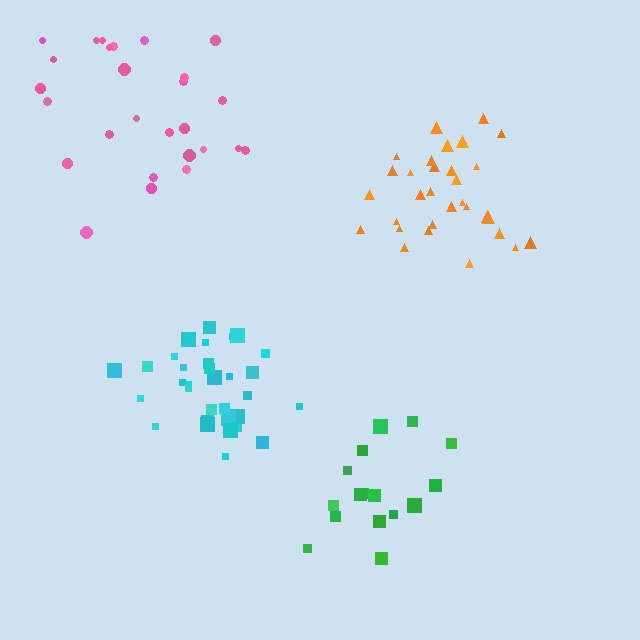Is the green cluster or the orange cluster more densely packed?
Orange.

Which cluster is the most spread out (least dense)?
Pink.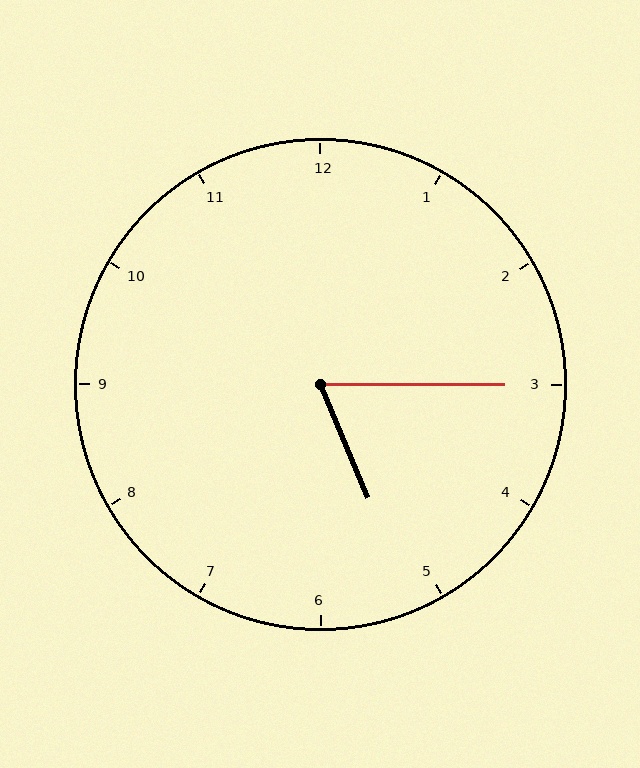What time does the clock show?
5:15.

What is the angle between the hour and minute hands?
Approximately 68 degrees.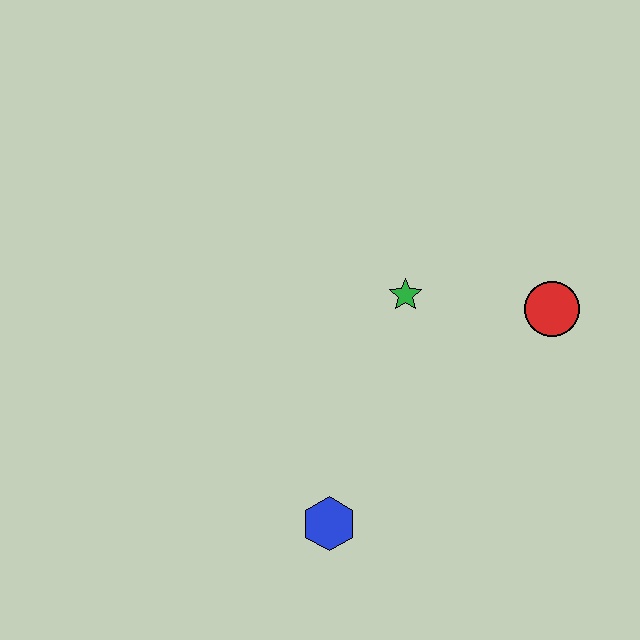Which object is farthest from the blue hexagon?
The red circle is farthest from the blue hexagon.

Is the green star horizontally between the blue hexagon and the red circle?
Yes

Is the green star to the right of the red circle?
No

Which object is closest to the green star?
The red circle is closest to the green star.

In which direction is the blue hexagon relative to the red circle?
The blue hexagon is to the left of the red circle.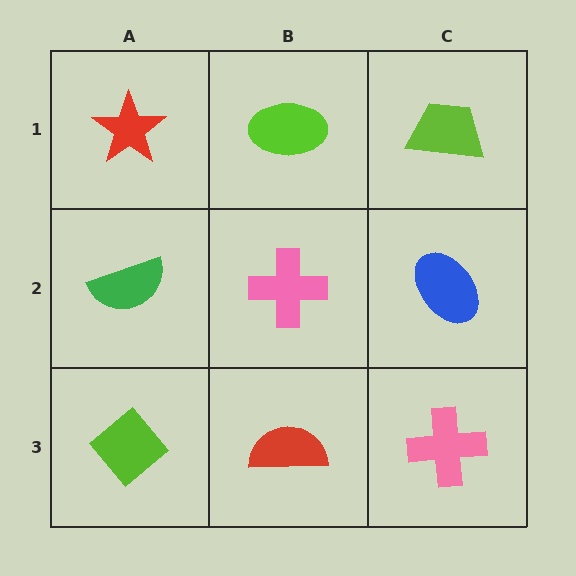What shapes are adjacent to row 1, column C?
A blue ellipse (row 2, column C), a lime ellipse (row 1, column B).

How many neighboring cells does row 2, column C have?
3.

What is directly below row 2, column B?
A red semicircle.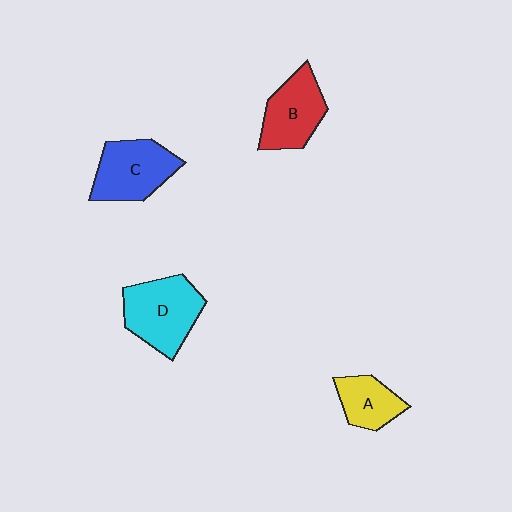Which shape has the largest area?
Shape D (cyan).